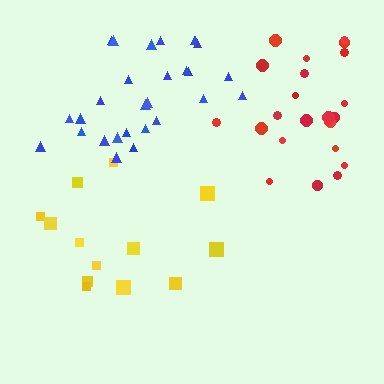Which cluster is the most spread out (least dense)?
Yellow.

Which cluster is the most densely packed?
Red.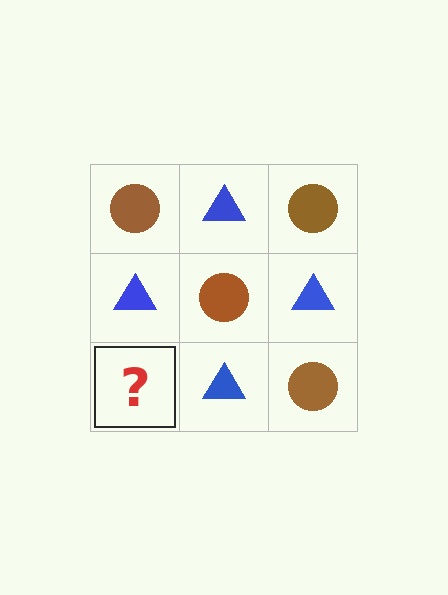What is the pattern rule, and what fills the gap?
The rule is that it alternates brown circle and blue triangle in a checkerboard pattern. The gap should be filled with a brown circle.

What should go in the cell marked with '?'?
The missing cell should contain a brown circle.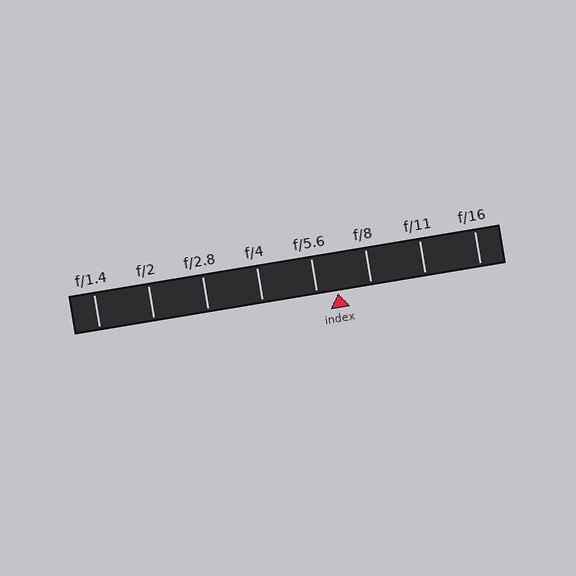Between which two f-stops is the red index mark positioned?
The index mark is between f/5.6 and f/8.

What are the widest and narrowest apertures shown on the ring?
The widest aperture shown is f/1.4 and the narrowest is f/16.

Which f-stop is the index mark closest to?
The index mark is closest to f/5.6.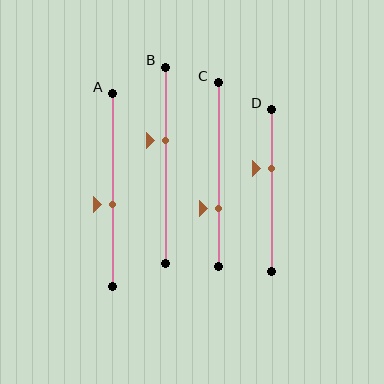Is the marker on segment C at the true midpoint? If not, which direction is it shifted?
No, the marker on segment C is shifted downward by about 18% of the segment length.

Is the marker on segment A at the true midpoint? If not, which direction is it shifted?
No, the marker on segment A is shifted downward by about 7% of the segment length.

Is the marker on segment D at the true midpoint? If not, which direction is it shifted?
No, the marker on segment D is shifted upward by about 13% of the segment length.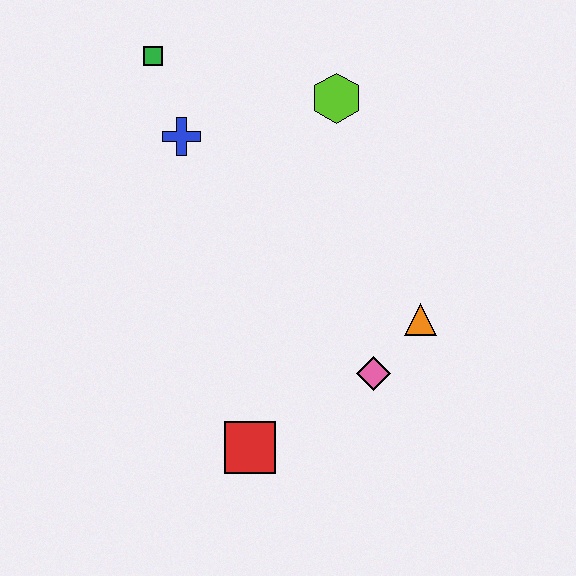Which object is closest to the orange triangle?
The pink diamond is closest to the orange triangle.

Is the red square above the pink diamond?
No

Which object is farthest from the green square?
The red square is farthest from the green square.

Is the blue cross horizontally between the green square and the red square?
Yes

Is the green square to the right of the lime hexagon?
No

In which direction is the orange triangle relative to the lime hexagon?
The orange triangle is below the lime hexagon.